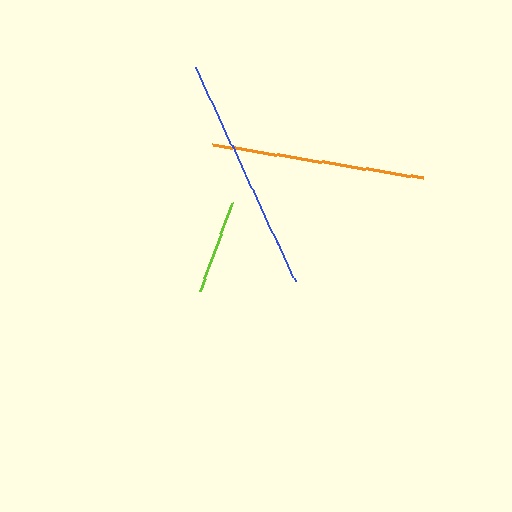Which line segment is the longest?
The blue line is the longest at approximately 237 pixels.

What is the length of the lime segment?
The lime segment is approximately 95 pixels long.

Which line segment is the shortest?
The lime line is the shortest at approximately 95 pixels.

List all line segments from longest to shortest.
From longest to shortest: blue, orange, lime.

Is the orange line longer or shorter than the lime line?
The orange line is longer than the lime line.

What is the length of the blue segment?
The blue segment is approximately 237 pixels long.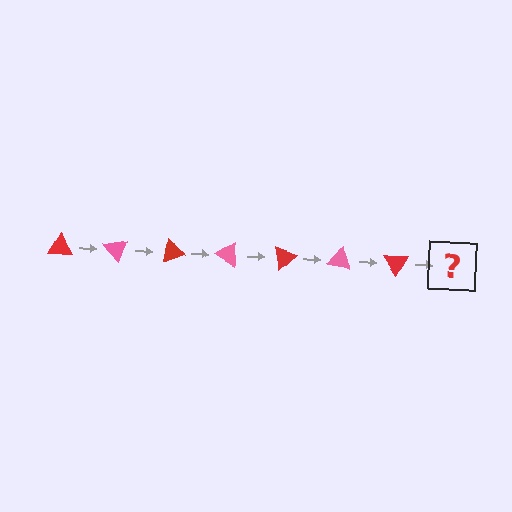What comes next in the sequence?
The next element should be a pink triangle, rotated 350 degrees from the start.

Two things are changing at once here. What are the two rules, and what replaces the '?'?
The two rules are that it rotates 50 degrees each step and the color cycles through red and pink. The '?' should be a pink triangle, rotated 350 degrees from the start.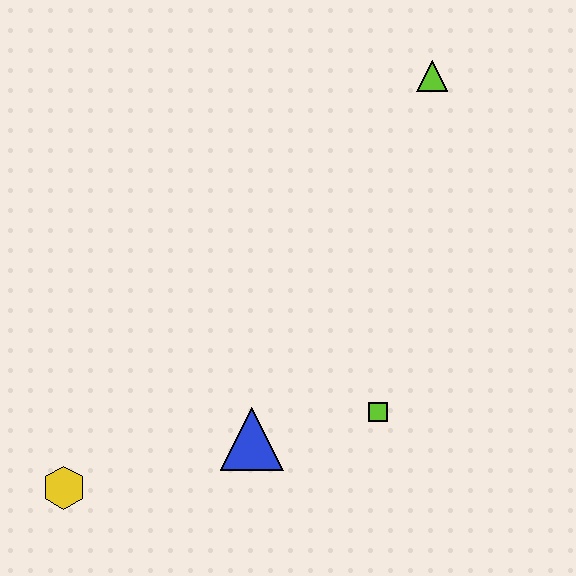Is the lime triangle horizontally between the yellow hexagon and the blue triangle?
No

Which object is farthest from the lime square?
The lime triangle is farthest from the lime square.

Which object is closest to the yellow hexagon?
The blue triangle is closest to the yellow hexagon.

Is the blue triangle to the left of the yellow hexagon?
No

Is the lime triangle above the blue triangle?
Yes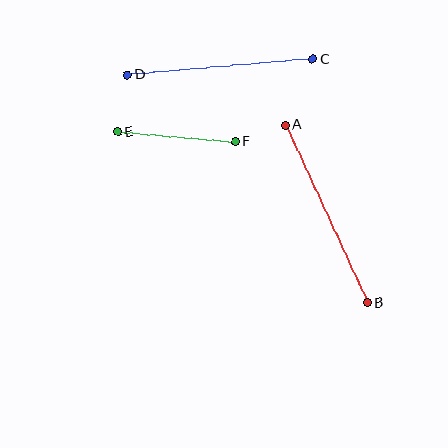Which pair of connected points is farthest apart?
Points A and B are farthest apart.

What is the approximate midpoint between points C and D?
The midpoint is at approximately (220, 67) pixels.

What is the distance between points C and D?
The distance is approximately 186 pixels.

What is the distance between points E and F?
The distance is approximately 118 pixels.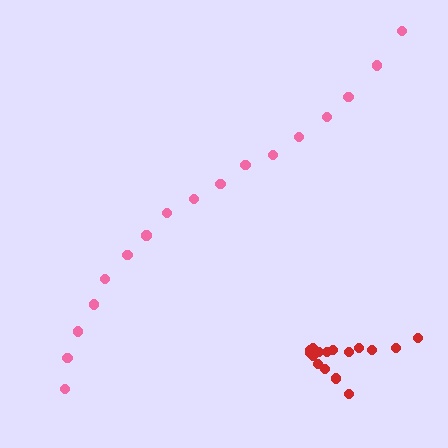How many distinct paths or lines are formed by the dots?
There are 2 distinct paths.